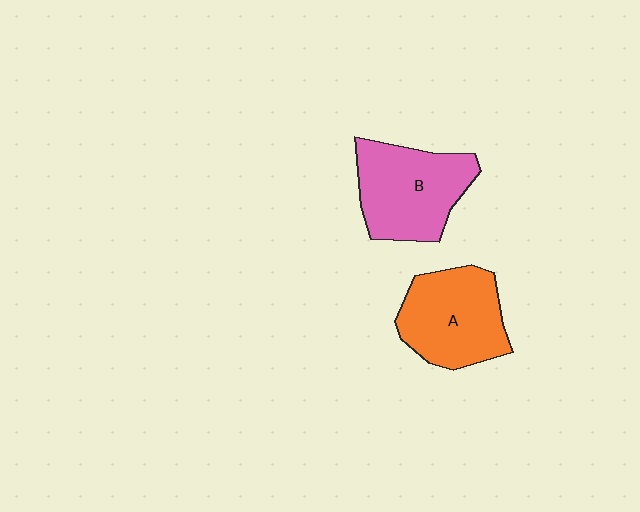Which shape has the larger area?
Shape B (pink).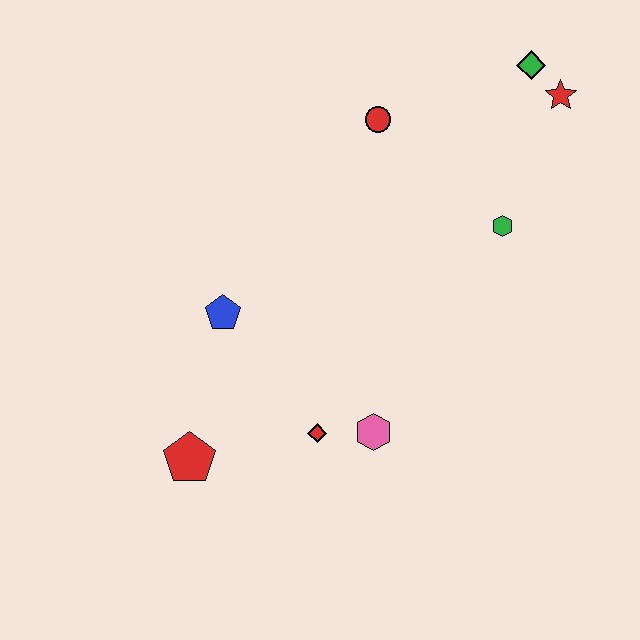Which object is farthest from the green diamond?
The red pentagon is farthest from the green diamond.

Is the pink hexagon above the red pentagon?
Yes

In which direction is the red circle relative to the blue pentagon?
The red circle is above the blue pentagon.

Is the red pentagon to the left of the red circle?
Yes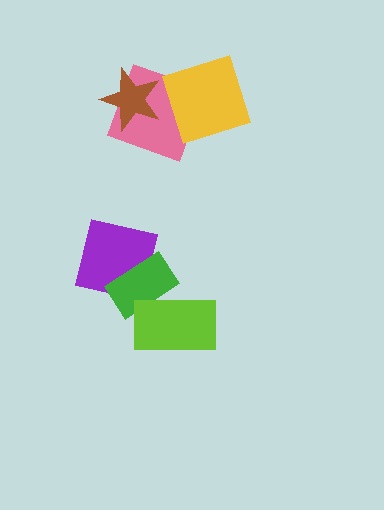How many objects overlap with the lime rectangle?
1 object overlaps with the lime rectangle.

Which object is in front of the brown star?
The yellow diamond is in front of the brown star.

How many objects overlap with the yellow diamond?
2 objects overlap with the yellow diamond.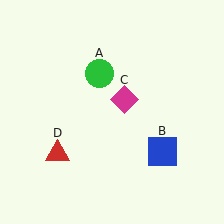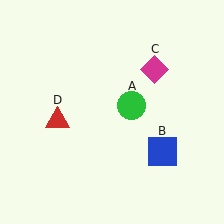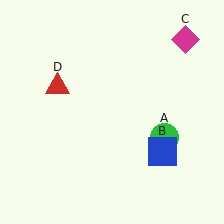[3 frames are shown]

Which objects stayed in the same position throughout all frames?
Blue square (object B) remained stationary.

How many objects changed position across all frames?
3 objects changed position: green circle (object A), magenta diamond (object C), red triangle (object D).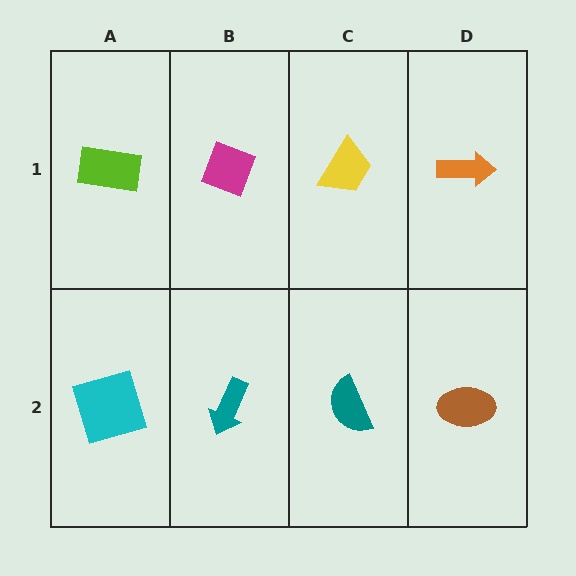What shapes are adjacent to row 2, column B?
A magenta diamond (row 1, column B), a cyan square (row 2, column A), a teal semicircle (row 2, column C).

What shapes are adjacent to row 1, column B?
A teal arrow (row 2, column B), a lime rectangle (row 1, column A), a yellow trapezoid (row 1, column C).